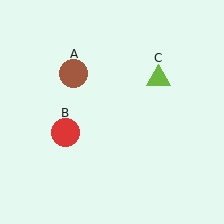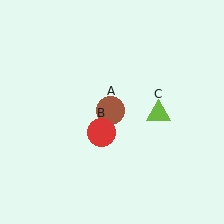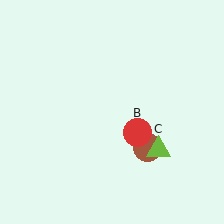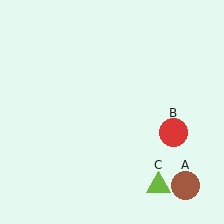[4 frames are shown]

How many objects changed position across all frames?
3 objects changed position: brown circle (object A), red circle (object B), lime triangle (object C).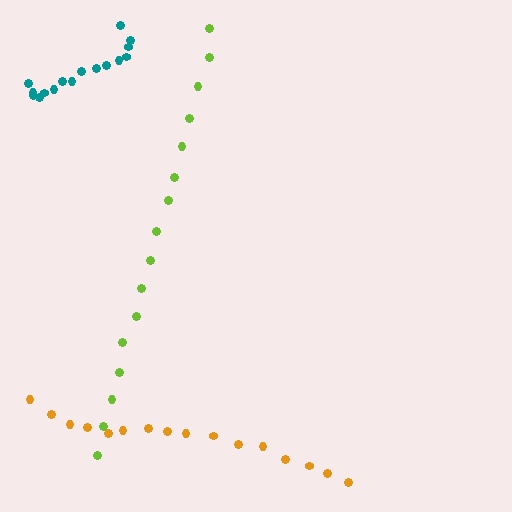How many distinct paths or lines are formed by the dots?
There are 3 distinct paths.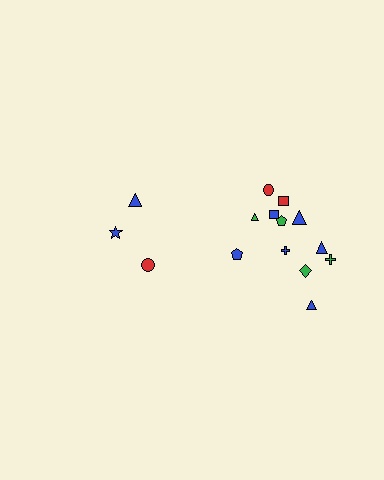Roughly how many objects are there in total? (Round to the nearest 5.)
Roughly 15 objects in total.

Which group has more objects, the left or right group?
The right group.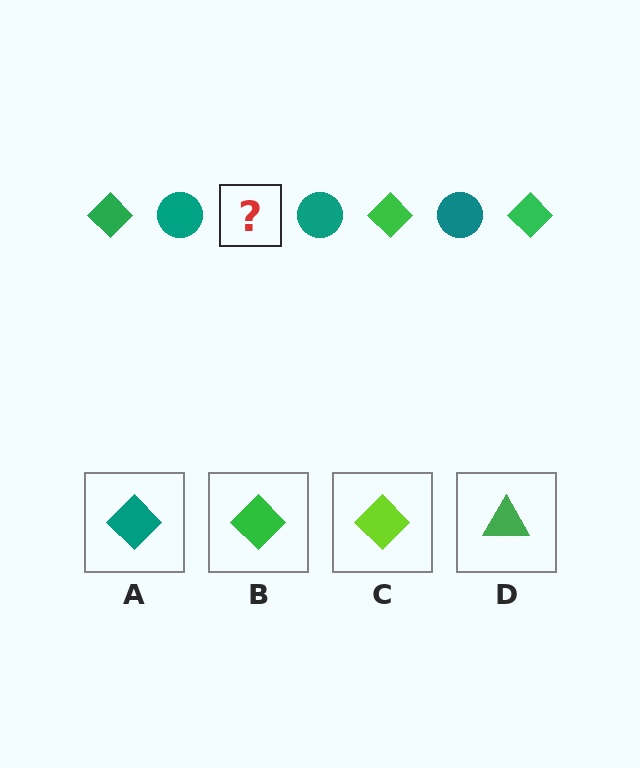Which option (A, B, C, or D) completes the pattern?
B.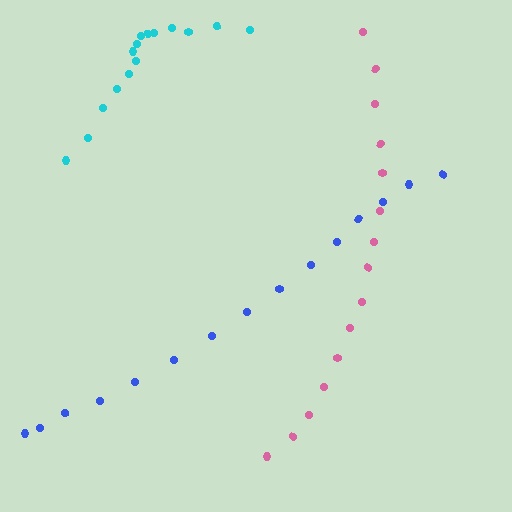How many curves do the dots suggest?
There are 3 distinct paths.